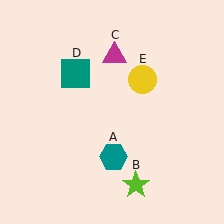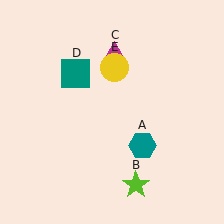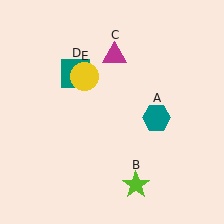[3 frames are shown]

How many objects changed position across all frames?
2 objects changed position: teal hexagon (object A), yellow circle (object E).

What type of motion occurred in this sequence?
The teal hexagon (object A), yellow circle (object E) rotated counterclockwise around the center of the scene.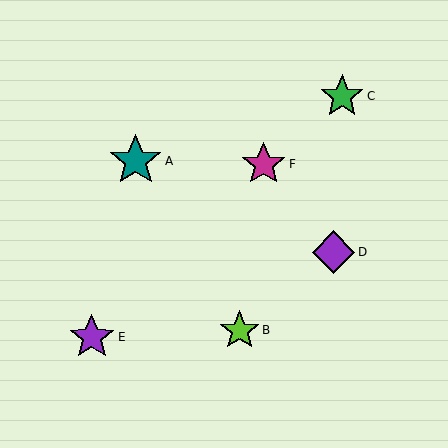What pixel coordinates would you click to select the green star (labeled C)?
Click at (342, 96) to select the green star C.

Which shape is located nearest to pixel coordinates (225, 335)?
The lime star (labeled B) at (240, 330) is nearest to that location.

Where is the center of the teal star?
The center of the teal star is at (136, 161).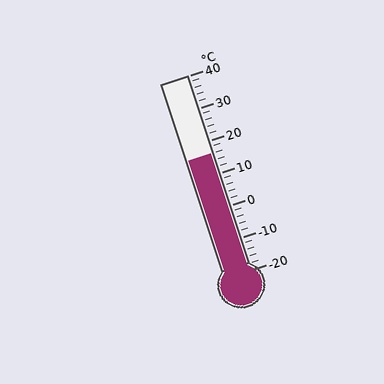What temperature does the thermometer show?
The thermometer shows approximately 16°C.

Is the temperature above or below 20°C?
The temperature is below 20°C.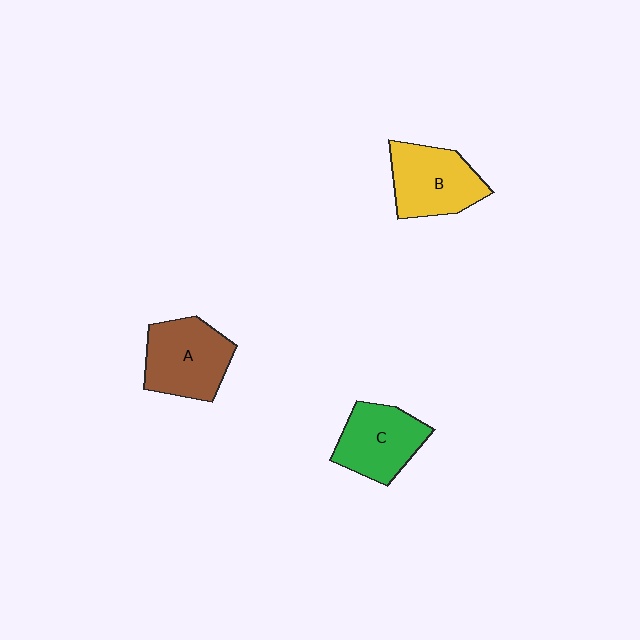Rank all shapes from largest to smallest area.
From largest to smallest: A (brown), B (yellow), C (green).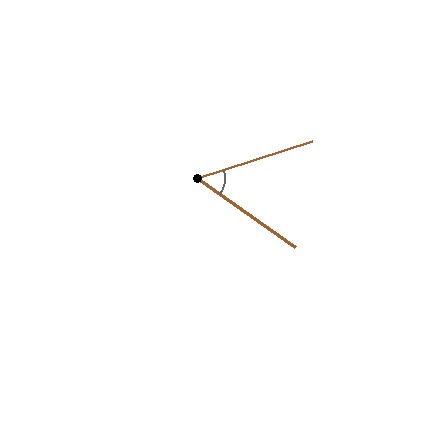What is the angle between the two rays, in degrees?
Approximately 53 degrees.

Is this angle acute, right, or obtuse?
It is acute.